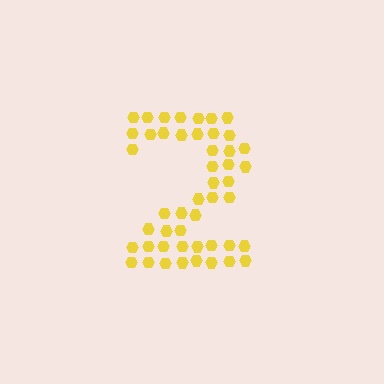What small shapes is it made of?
It is made of small hexagons.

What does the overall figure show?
The overall figure shows the digit 2.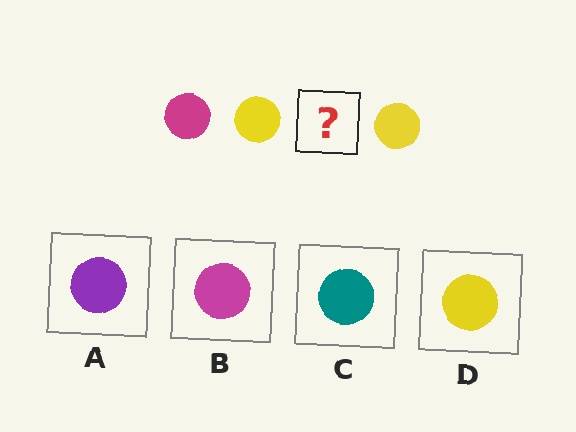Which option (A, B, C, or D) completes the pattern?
B.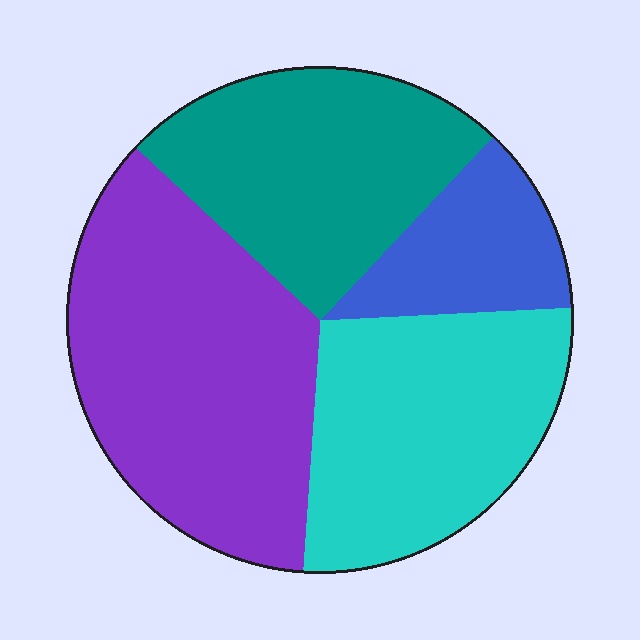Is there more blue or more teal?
Teal.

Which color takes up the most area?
Purple, at roughly 35%.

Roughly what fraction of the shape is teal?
Teal covers around 25% of the shape.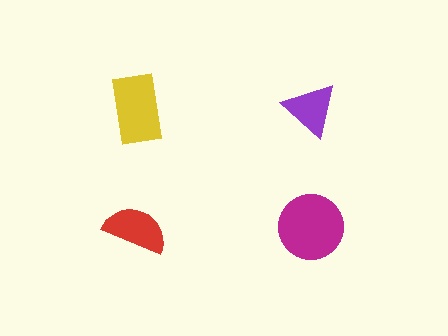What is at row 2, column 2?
A magenta circle.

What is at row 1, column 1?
A yellow rectangle.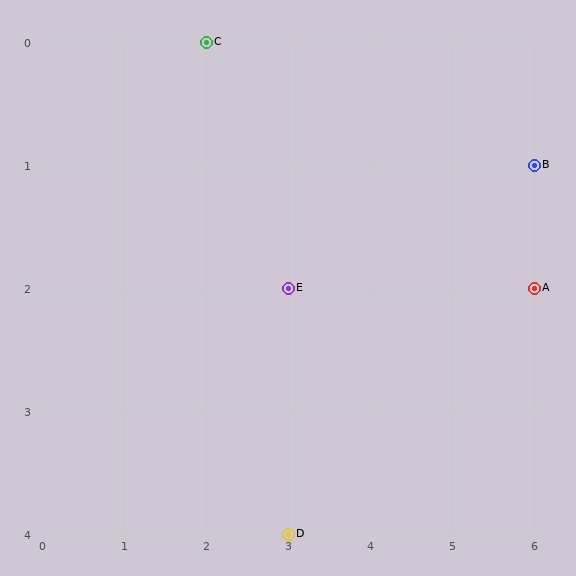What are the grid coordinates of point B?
Point B is at grid coordinates (6, 1).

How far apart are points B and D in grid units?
Points B and D are 3 columns and 3 rows apart (about 4.2 grid units diagonally).